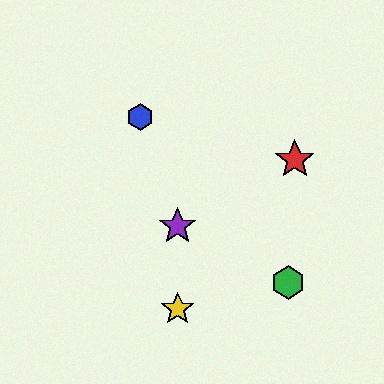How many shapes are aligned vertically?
2 shapes (the yellow star, the purple star) are aligned vertically.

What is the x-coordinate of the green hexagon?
The green hexagon is at x≈288.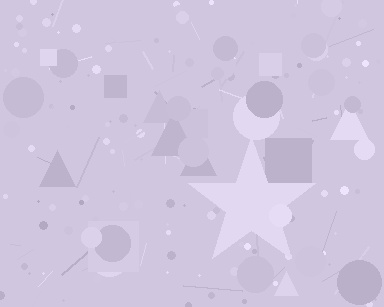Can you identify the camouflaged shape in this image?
The camouflaged shape is a star.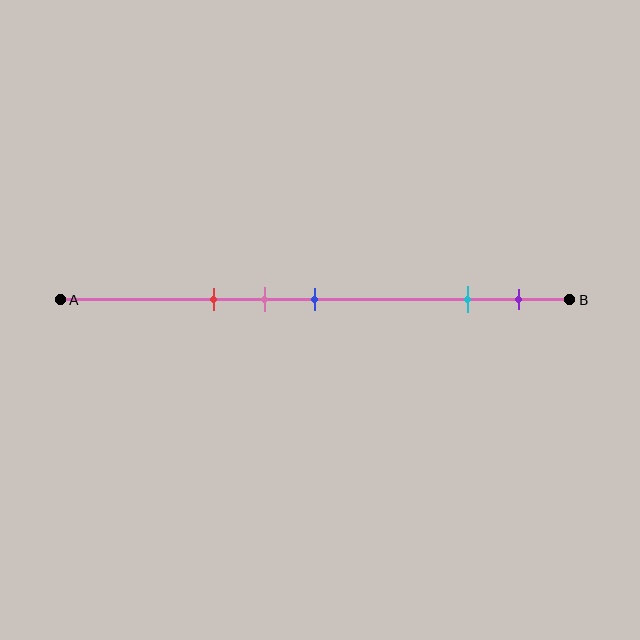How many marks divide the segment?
There are 5 marks dividing the segment.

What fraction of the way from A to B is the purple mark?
The purple mark is approximately 90% (0.9) of the way from A to B.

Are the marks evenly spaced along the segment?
No, the marks are not evenly spaced.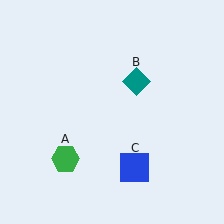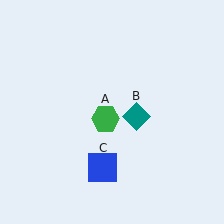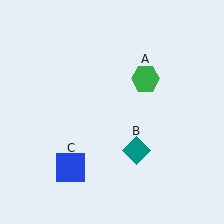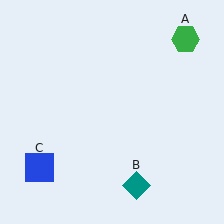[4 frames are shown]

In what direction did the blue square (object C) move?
The blue square (object C) moved left.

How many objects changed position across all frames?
3 objects changed position: green hexagon (object A), teal diamond (object B), blue square (object C).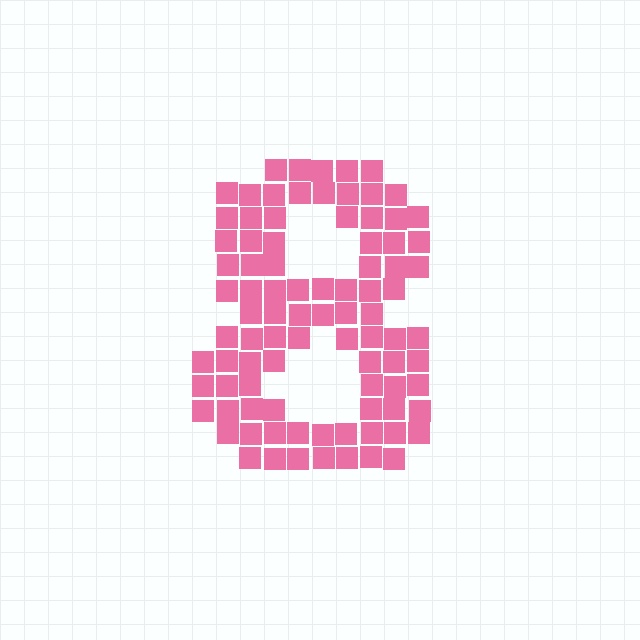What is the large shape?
The large shape is the digit 8.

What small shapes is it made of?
It is made of small squares.